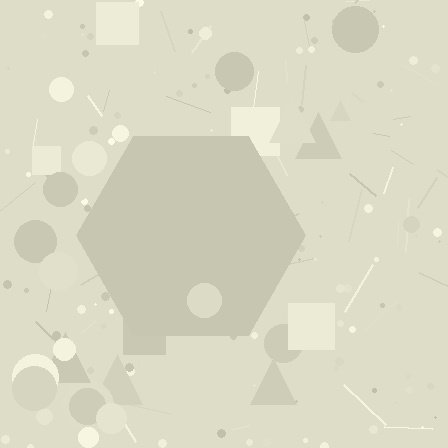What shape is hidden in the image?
A hexagon is hidden in the image.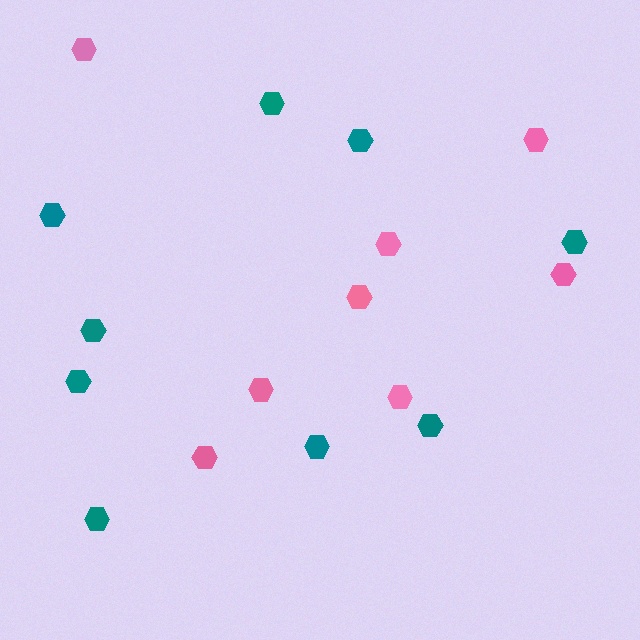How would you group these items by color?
There are 2 groups: one group of pink hexagons (8) and one group of teal hexagons (9).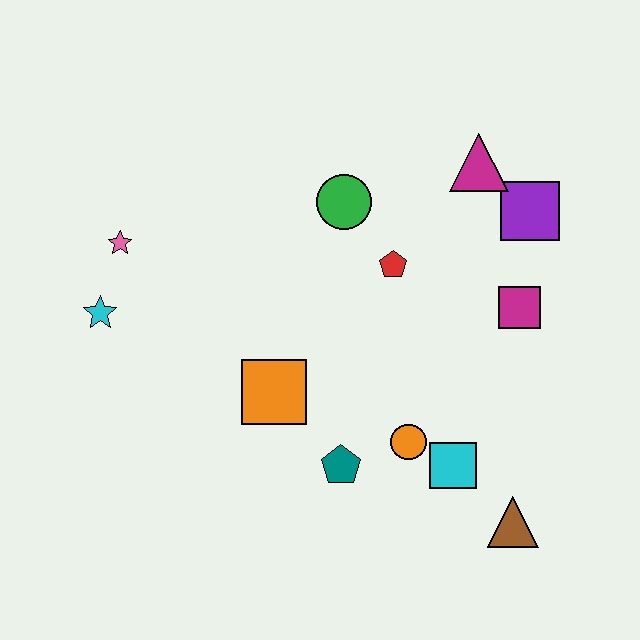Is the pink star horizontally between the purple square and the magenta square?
No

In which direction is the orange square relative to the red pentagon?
The orange square is below the red pentagon.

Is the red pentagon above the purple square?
No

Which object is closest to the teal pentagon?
The orange circle is closest to the teal pentagon.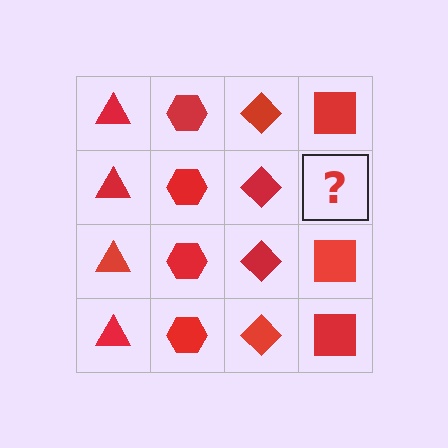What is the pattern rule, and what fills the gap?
The rule is that each column has a consistent shape. The gap should be filled with a red square.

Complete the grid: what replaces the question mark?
The question mark should be replaced with a red square.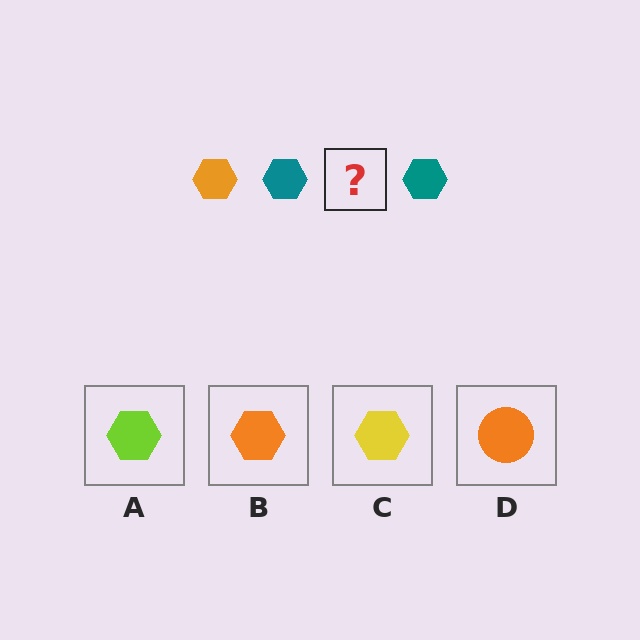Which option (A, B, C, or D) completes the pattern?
B.